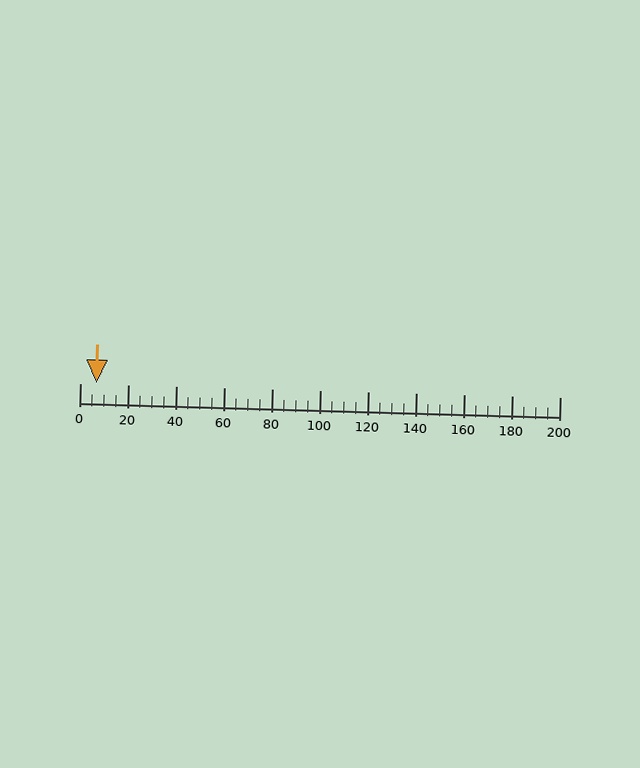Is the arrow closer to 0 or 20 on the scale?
The arrow is closer to 0.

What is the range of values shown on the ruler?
The ruler shows values from 0 to 200.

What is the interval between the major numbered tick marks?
The major tick marks are spaced 20 units apart.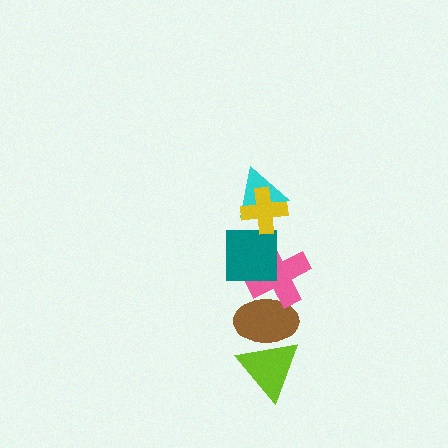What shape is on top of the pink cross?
The teal square is on top of the pink cross.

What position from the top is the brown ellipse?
The brown ellipse is 5th from the top.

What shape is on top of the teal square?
The cyan triangle is on top of the teal square.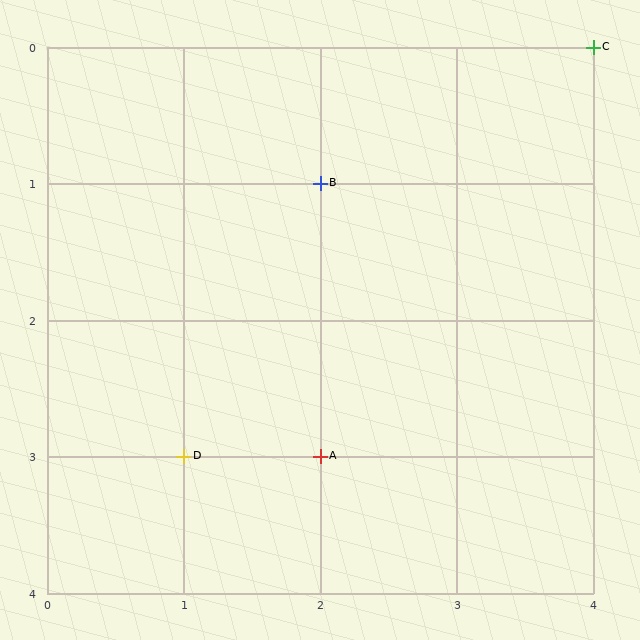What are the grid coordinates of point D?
Point D is at grid coordinates (1, 3).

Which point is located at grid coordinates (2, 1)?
Point B is at (2, 1).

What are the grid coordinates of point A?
Point A is at grid coordinates (2, 3).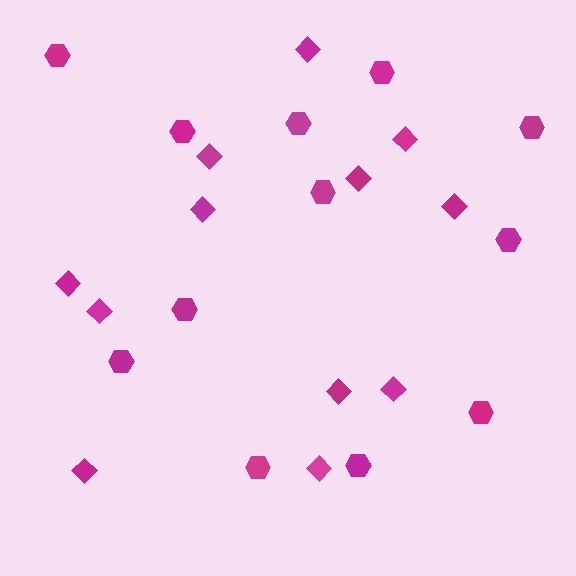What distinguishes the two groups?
There are 2 groups: one group of diamonds (12) and one group of hexagons (12).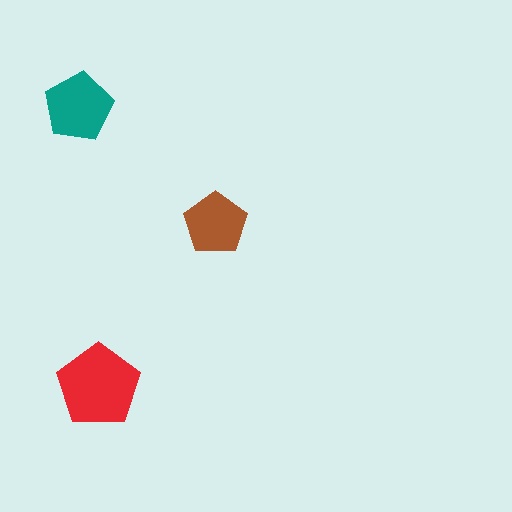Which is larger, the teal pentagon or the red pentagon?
The red one.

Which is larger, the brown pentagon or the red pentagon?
The red one.